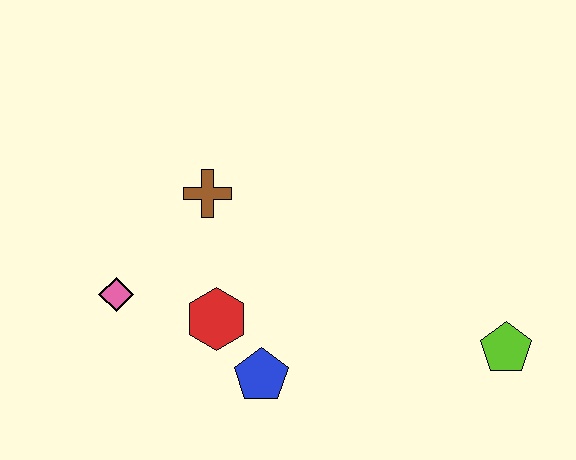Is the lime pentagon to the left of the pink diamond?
No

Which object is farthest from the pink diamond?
The lime pentagon is farthest from the pink diamond.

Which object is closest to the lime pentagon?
The blue pentagon is closest to the lime pentagon.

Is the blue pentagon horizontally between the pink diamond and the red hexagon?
No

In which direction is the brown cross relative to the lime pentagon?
The brown cross is to the left of the lime pentagon.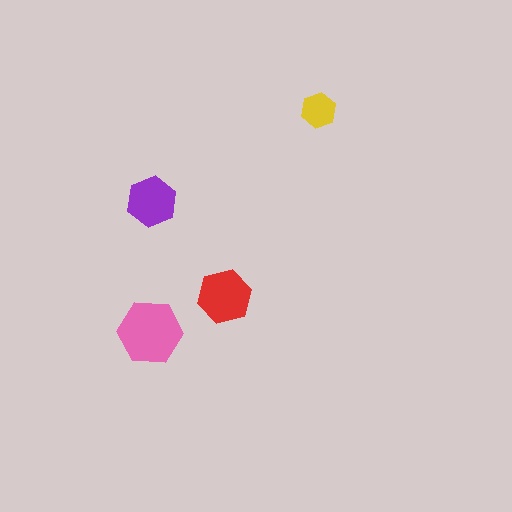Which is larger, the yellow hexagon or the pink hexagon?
The pink one.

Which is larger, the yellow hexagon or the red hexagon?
The red one.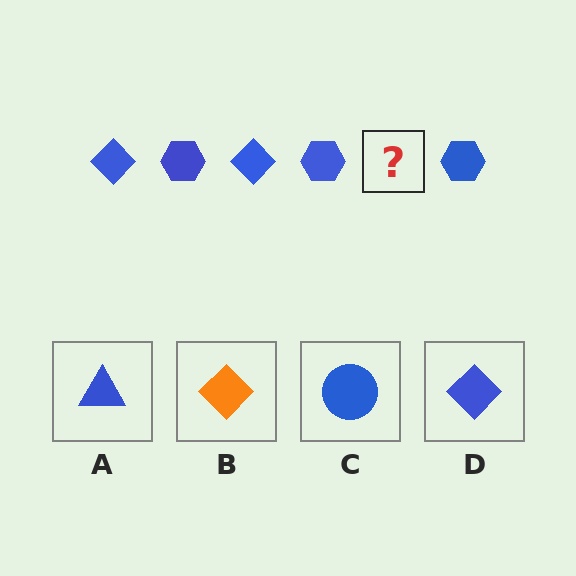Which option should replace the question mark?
Option D.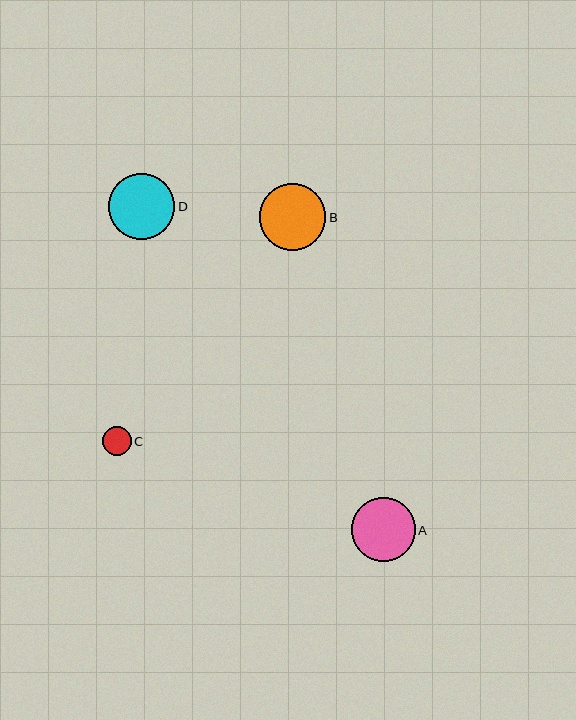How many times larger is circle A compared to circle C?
Circle A is approximately 2.2 times the size of circle C.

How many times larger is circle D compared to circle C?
Circle D is approximately 2.3 times the size of circle C.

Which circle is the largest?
Circle B is the largest with a size of approximately 66 pixels.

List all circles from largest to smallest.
From largest to smallest: B, D, A, C.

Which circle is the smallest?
Circle C is the smallest with a size of approximately 28 pixels.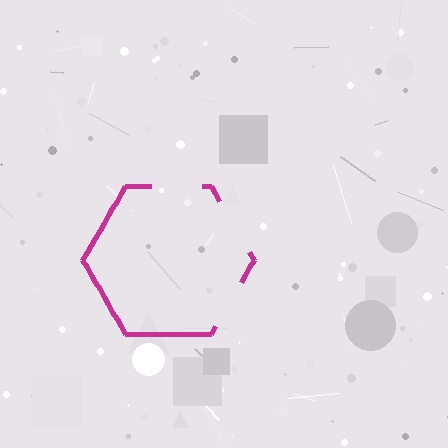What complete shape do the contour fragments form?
The contour fragments form a hexagon.